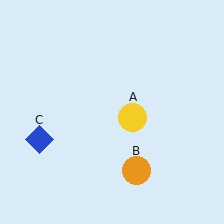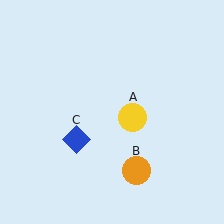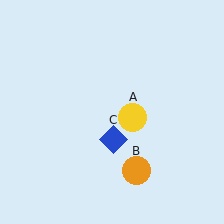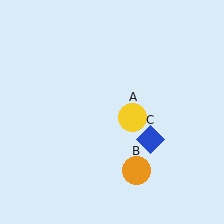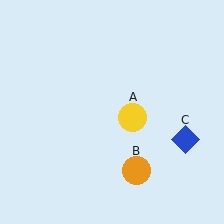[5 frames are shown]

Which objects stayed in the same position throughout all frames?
Yellow circle (object A) and orange circle (object B) remained stationary.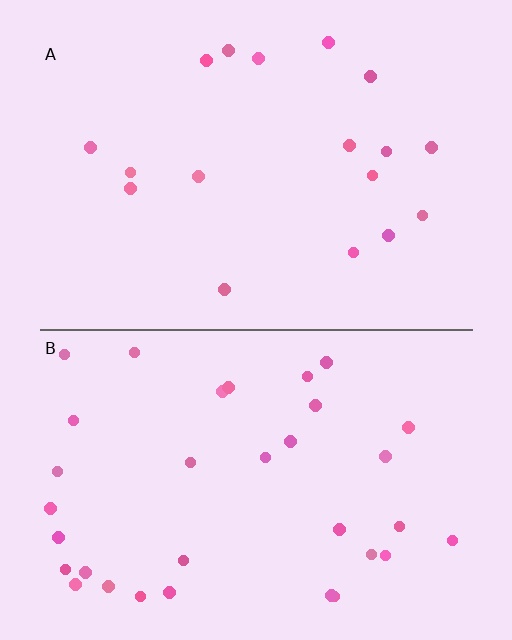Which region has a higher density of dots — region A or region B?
B (the bottom).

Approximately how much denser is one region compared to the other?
Approximately 1.9× — region B over region A.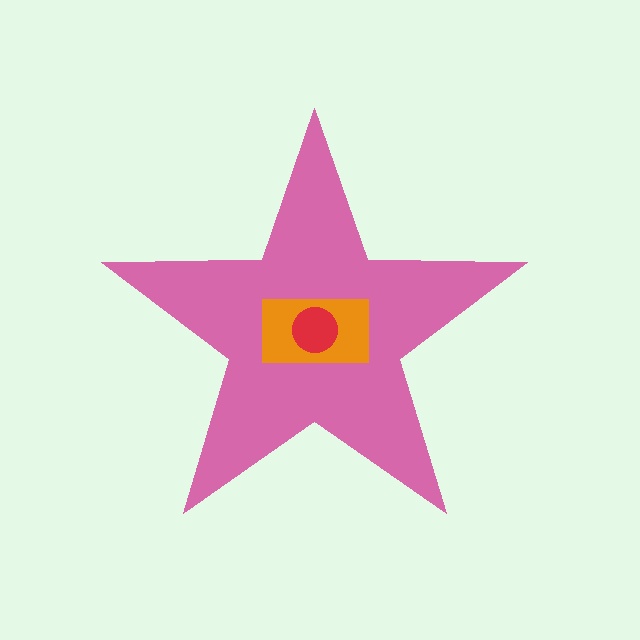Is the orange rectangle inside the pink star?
Yes.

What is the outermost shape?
The pink star.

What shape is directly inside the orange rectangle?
The red circle.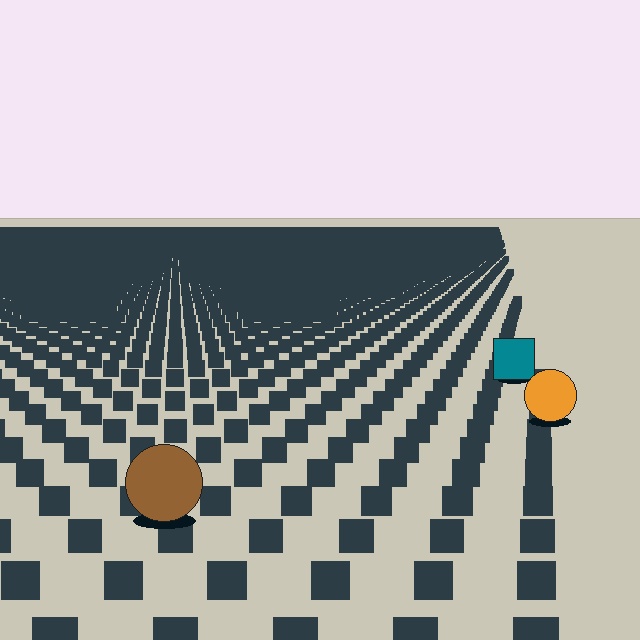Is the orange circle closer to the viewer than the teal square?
Yes. The orange circle is closer — you can tell from the texture gradient: the ground texture is coarser near it.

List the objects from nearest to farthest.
From nearest to farthest: the brown circle, the orange circle, the teal square.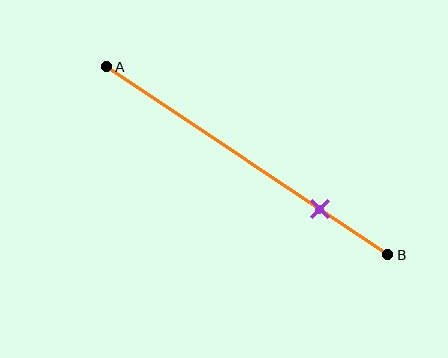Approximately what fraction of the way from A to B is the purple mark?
The purple mark is approximately 75% of the way from A to B.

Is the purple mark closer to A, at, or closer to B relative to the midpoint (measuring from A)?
The purple mark is closer to point B than the midpoint of segment AB.